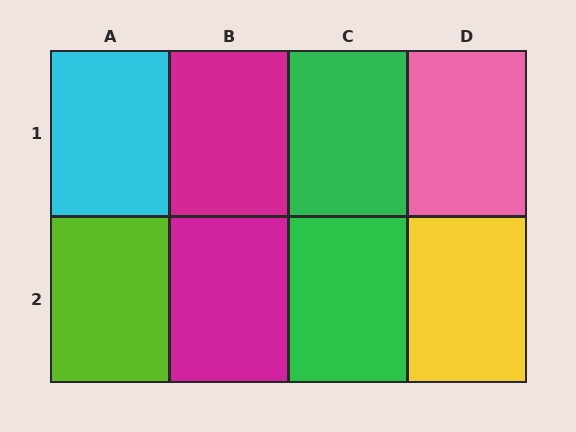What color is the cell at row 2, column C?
Green.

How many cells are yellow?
1 cell is yellow.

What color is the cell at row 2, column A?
Lime.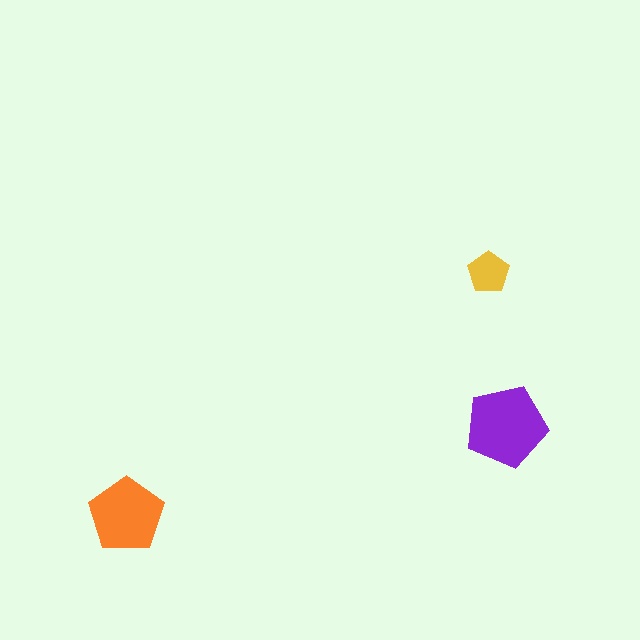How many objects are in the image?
There are 3 objects in the image.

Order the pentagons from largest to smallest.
the purple one, the orange one, the yellow one.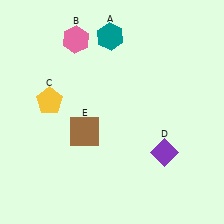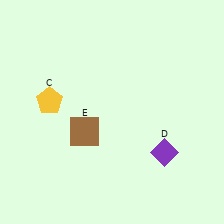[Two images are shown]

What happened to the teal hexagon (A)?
The teal hexagon (A) was removed in Image 2. It was in the top-left area of Image 1.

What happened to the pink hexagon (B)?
The pink hexagon (B) was removed in Image 2. It was in the top-left area of Image 1.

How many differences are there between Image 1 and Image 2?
There are 2 differences between the two images.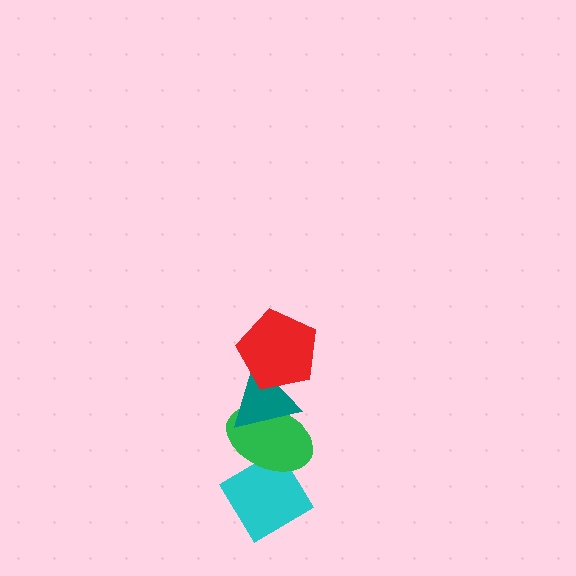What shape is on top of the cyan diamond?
The green ellipse is on top of the cyan diamond.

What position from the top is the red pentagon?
The red pentagon is 1st from the top.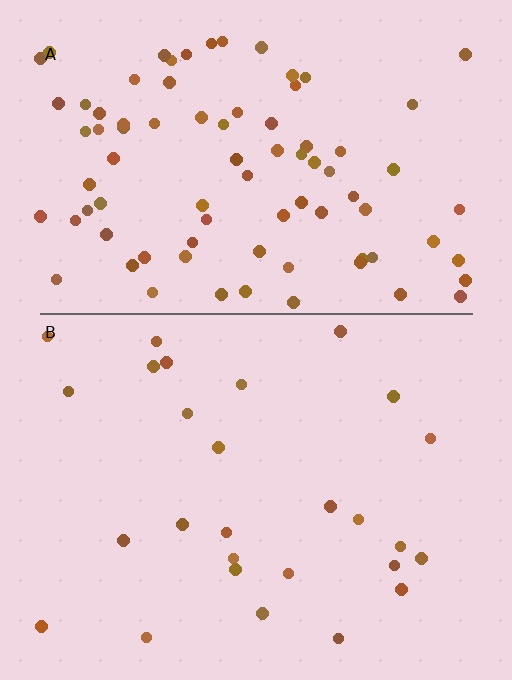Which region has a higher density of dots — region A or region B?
A (the top).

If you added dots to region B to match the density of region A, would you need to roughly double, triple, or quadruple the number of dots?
Approximately triple.